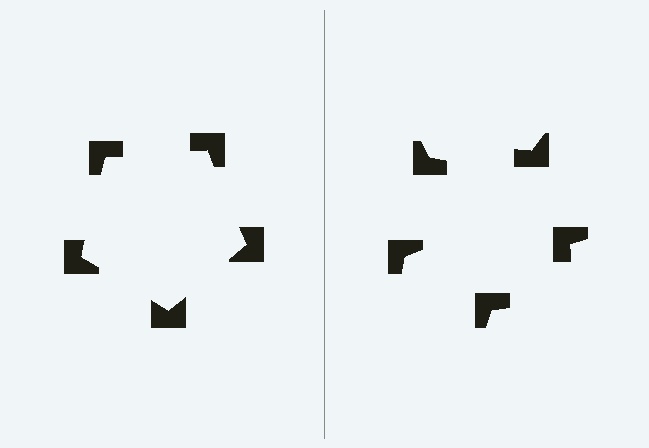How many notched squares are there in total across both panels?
10 — 5 on each side.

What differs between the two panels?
The notched squares are positioned identically on both sides; only the wedge orientations differ. On the left they align to a pentagon; on the right they are misaligned.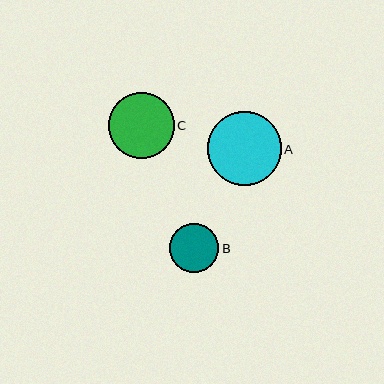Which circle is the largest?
Circle A is the largest with a size of approximately 74 pixels.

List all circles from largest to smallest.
From largest to smallest: A, C, B.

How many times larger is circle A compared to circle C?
Circle A is approximately 1.1 times the size of circle C.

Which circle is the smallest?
Circle B is the smallest with a size of approximately 49 pixels.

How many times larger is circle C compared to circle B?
Circle C is approximately 1.3 times the size of circle B.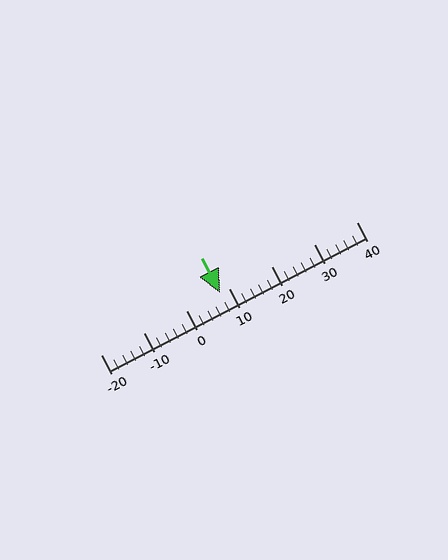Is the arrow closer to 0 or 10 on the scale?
The arrow is closer to 10.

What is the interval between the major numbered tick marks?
The major tick marks are spaced 10 units apart.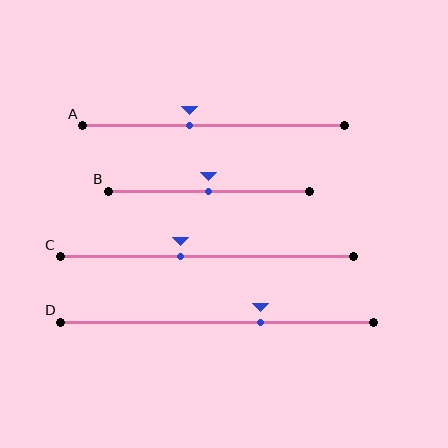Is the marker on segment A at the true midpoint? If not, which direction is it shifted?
No, the marker on segment A is shifted to the left by about 9% of the segment length.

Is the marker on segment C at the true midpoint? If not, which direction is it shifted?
No, the marker on segment C is shifted to the left by about 9% of the segment length.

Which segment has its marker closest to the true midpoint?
Segment B has its marker closest to the true midpoint.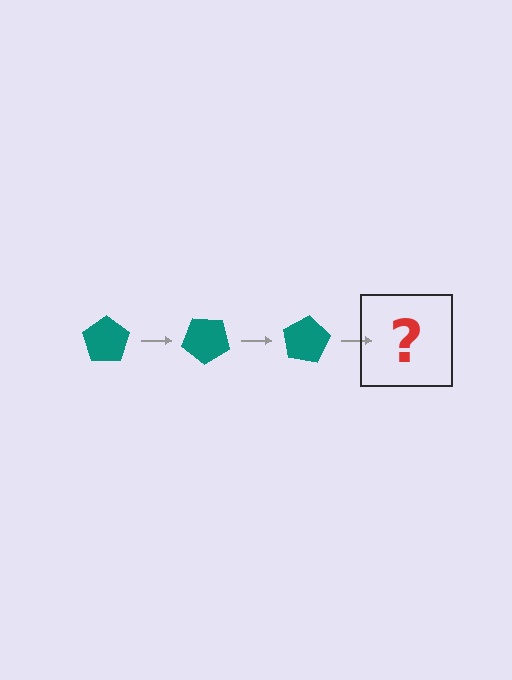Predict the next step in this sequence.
The next step is a teal pentagon rotated 120 degrees.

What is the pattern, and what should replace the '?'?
The pattern is that the pentagon rotates 40 degrees each step. The '?' should be a teal pentagon rotated 120 degrees.